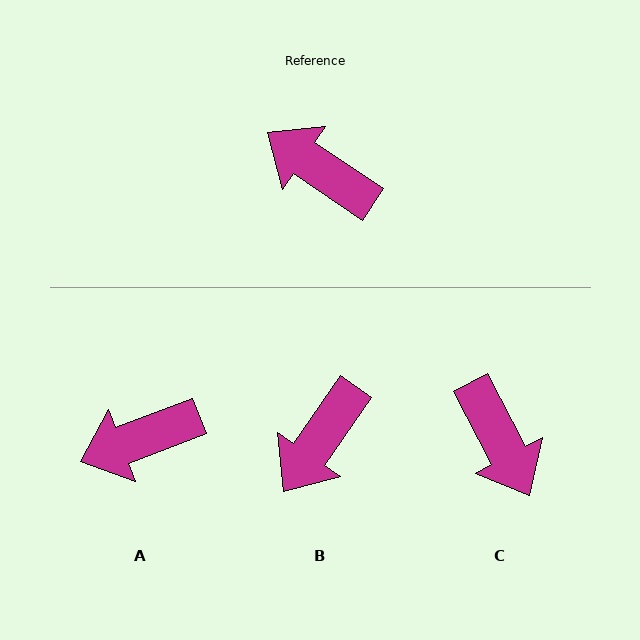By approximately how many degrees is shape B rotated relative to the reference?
Approximately 90 degrees counter-clockwise.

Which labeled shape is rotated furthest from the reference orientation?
C, about 152 degrees away.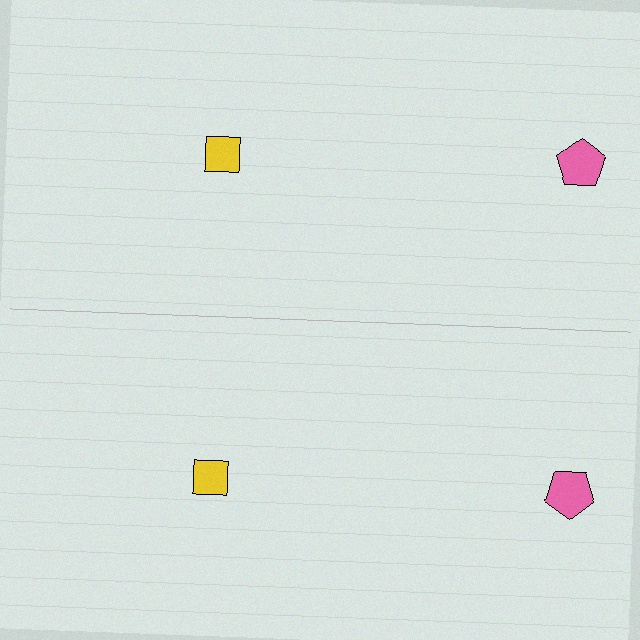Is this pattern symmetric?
Yes, this pattern has bilateral (reflection) symmetry.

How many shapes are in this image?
There are 4 shapes in this image.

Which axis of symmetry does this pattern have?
The pattern has a horizontal axis of symmetry running through the center of the image.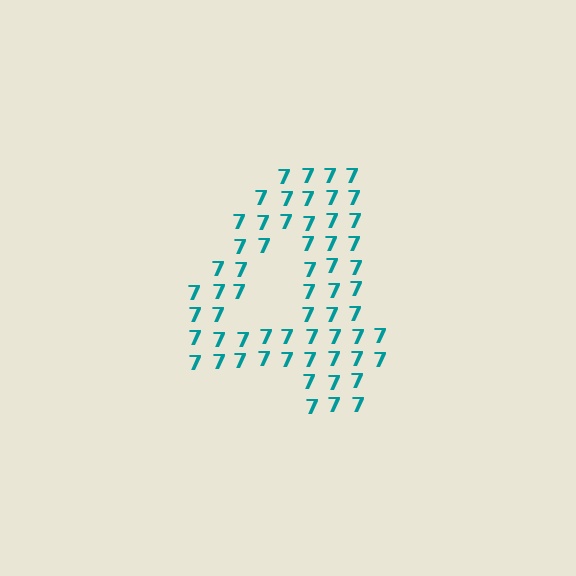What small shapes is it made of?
It is made of small digit 7's.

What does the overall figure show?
The overall figure shows the digit 4.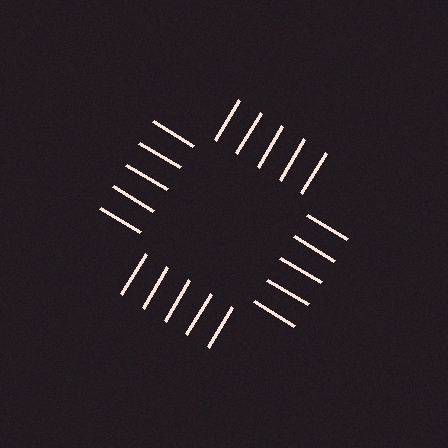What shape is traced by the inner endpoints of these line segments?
An illusory square — the line segments terminate on its edges but no continuous stroke is drawn.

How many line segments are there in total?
20 — 5 along each of the 4 edges.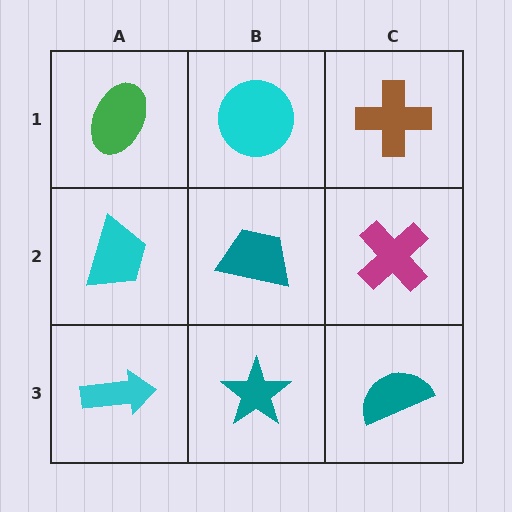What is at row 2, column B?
A teal trapezoid.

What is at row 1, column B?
A cyan circle.